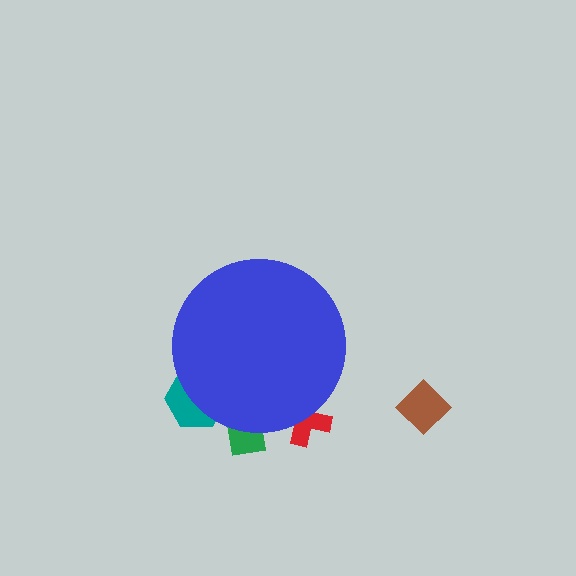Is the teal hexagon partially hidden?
Yes, the teal hexagon is partially hidden behind the blue circle.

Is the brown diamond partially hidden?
No, the brown diamond is fully visible.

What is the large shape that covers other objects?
A blue circle.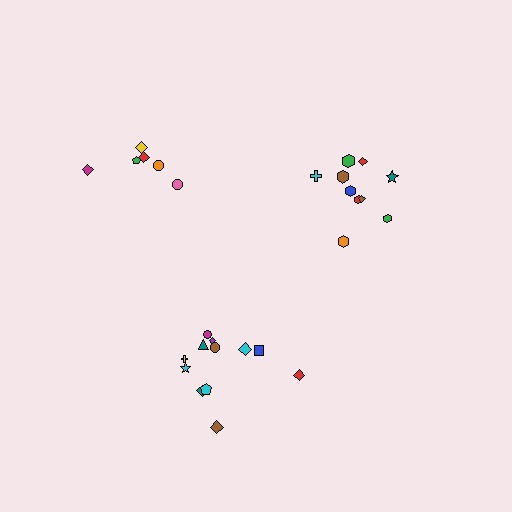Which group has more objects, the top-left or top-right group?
The top-right group.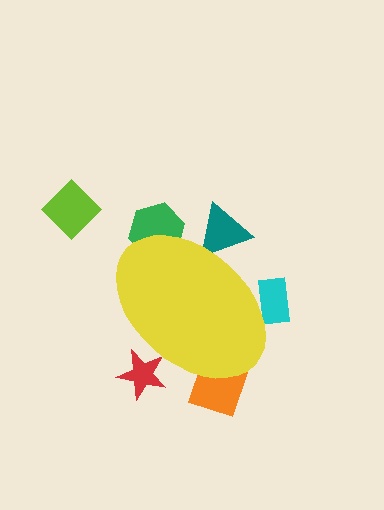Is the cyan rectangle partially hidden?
Yes, the cyan rectangle is partially hidden behind the yellow ellipse.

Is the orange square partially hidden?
Yes, the orange square is partially hidden behind the yellow ellipse.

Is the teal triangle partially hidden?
Yes, the teal triangle is partially hidden behind the yellow ellipse.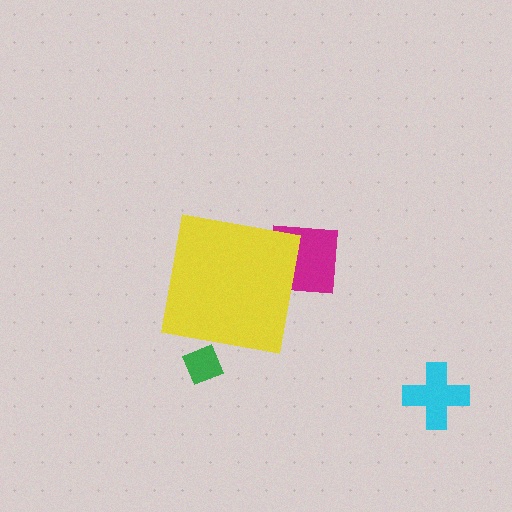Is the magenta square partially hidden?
Yes, the magenta square is partially hidden behind the yellow square.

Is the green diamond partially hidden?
Yes, the green diamond is partially hidden behind the yellow square.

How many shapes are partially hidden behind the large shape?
2 shapes are partially hidden.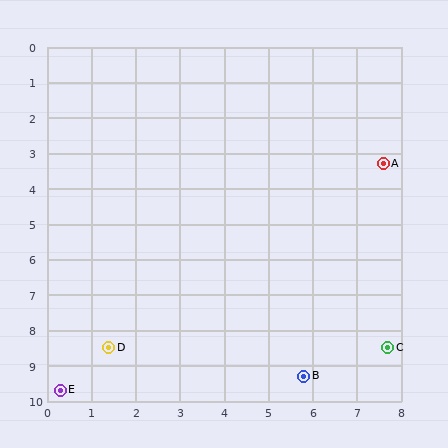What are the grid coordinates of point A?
Point A is at approximately (7.6, 3.3).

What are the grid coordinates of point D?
Point D is at approximately (1.4, 8.5).